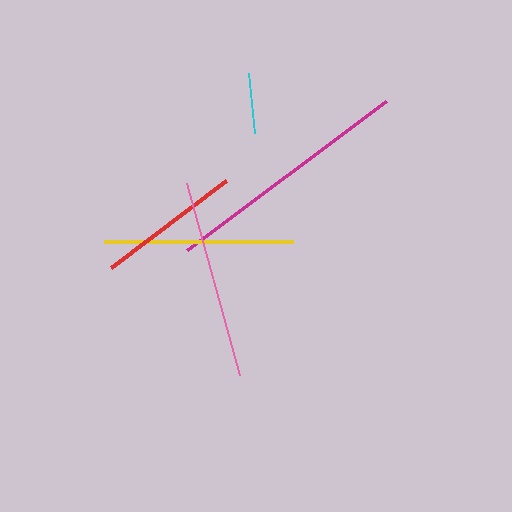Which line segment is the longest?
The magenta line is the longest at approximately 249 pixels.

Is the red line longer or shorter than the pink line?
The pink line is longer than the red line.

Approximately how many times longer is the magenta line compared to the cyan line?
The magenta line is approximately 4.1 times the length of the cyan line.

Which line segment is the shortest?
The cyan line is the shortest at approximately 61 pixels.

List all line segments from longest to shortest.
From longest to shortest: magenta, pink, yellow, red, cyan.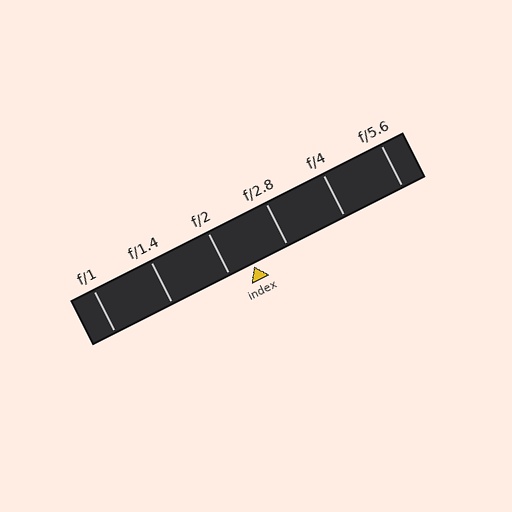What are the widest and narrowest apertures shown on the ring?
The widest aperture shown is f/1 and the narrowest is f/5.6.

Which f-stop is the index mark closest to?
The index mark is closest to f/2.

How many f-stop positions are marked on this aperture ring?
There are 6 f-stop positions marked.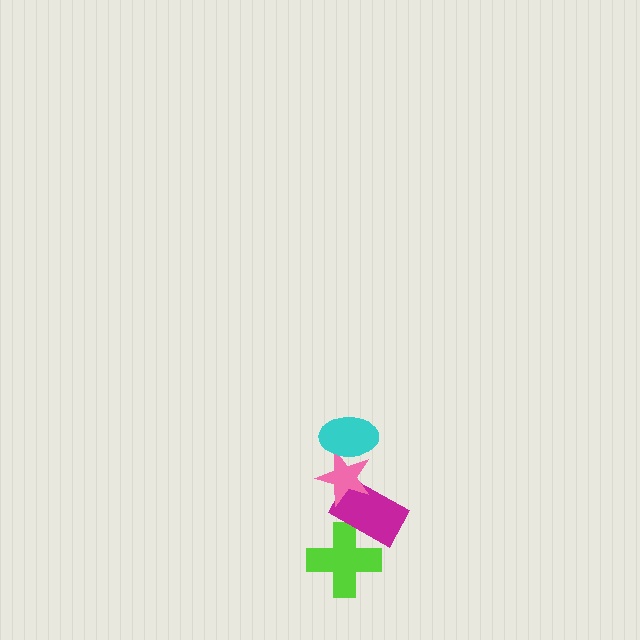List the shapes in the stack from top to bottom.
From top to bottom: the cyan ellipse, the pink star, the magenta rectangle, the lime cross.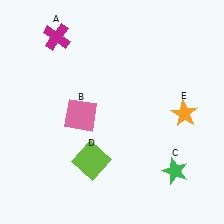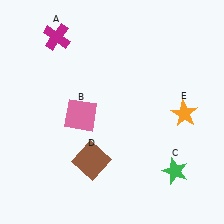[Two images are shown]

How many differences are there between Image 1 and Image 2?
There is 1 difference between the two images.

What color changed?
The square (D) changed from lime in Image 1 to brown in Image 2.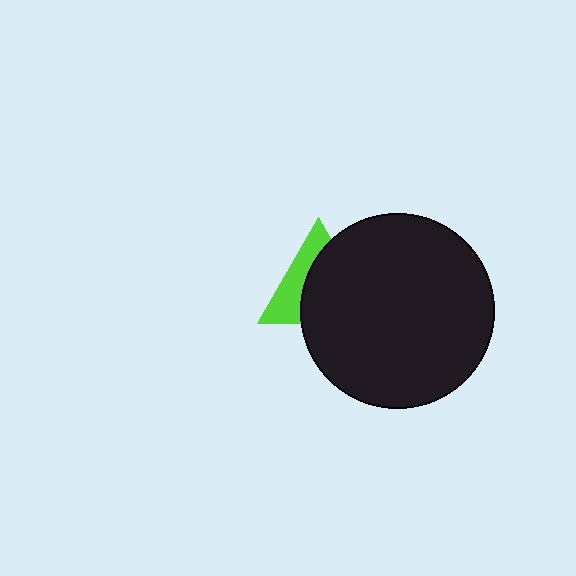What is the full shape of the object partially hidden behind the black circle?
The partially hidden object is a lime triangle.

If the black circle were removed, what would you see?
You would see the complete lime triangle.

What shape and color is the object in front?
The object in front is a black circle.